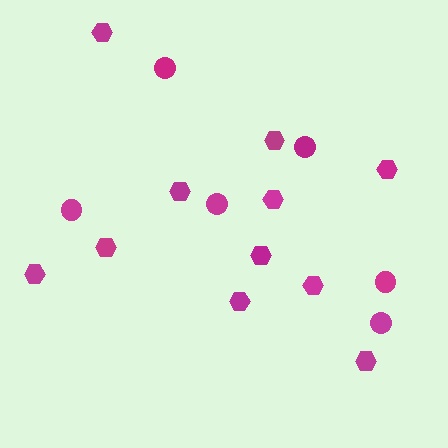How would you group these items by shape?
There are 2 groups: one group of circles (6) and one group of hexagons (11).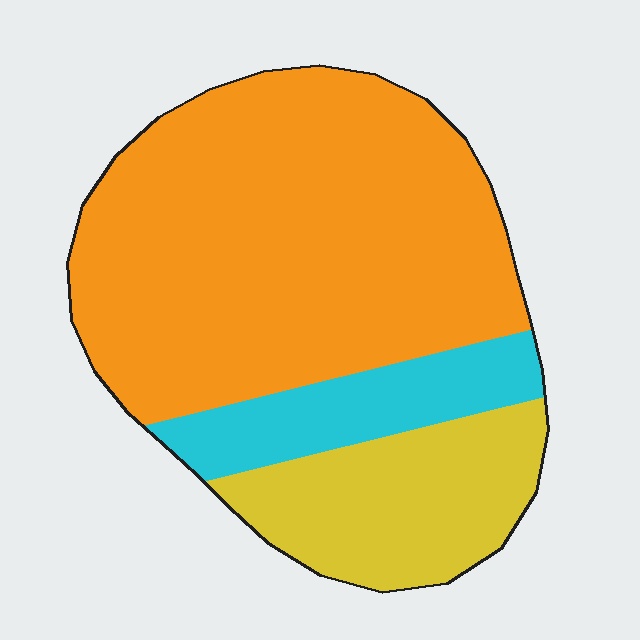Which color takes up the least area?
Cyan, at roughly 15%.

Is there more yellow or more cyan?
Yellow.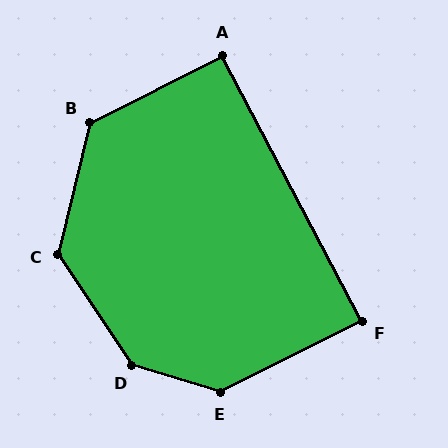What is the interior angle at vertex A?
Approximately 91 degrees (approximately right).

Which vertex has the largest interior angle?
D, at approximately 141 degrees.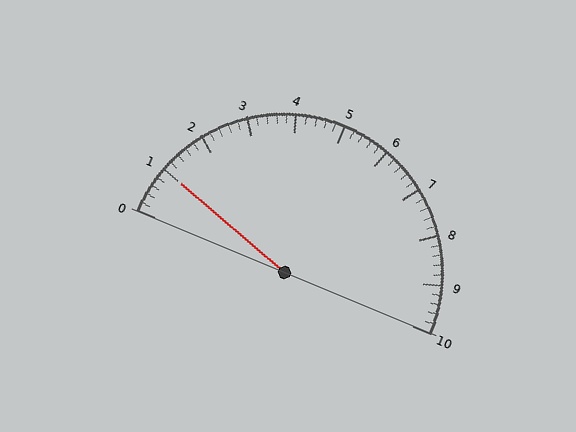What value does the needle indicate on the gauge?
The needle indicates approximately 1.0.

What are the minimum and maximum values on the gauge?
The gauge ranges from 0 to 10.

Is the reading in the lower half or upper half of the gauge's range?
The reading is in the lower half of the range (0 to 10).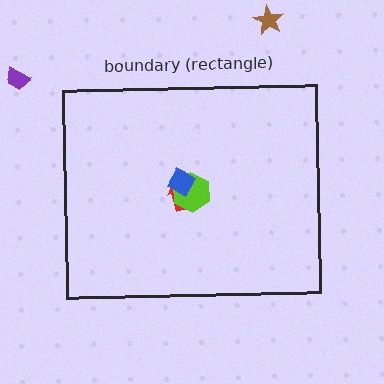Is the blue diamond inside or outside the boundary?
Inside.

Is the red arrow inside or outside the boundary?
Inside.